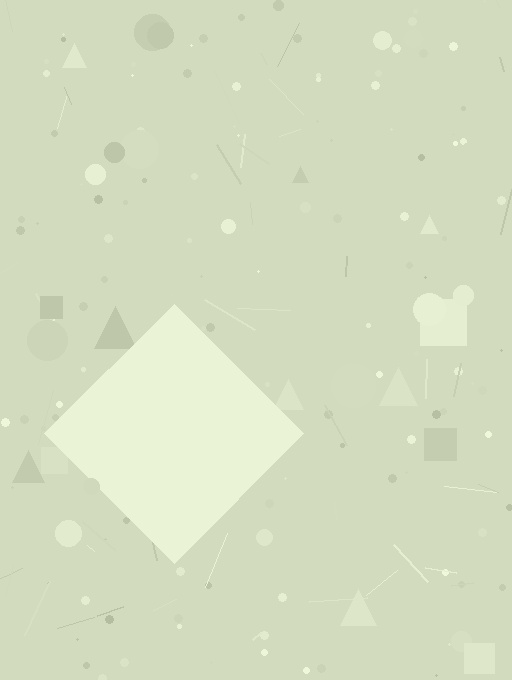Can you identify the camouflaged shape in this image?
The camouflaged shape is a diamond.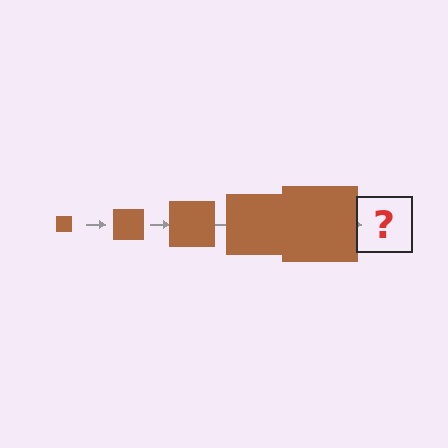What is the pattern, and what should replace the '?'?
The pattern is that the square gets progressively larger each step. The '?' should be a brown square, larger than the previous one.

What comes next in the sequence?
The next element should be a brown square, larger than the previous one.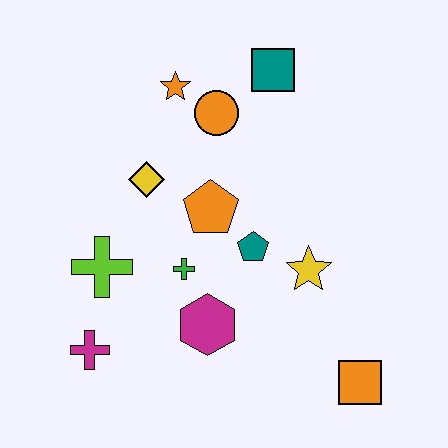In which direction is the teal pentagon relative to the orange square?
The teal pentagon is above the orange square.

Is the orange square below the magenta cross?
Yes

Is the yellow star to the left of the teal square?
No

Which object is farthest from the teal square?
The magenta cross is farthest from the teal square.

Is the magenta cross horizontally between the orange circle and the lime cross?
No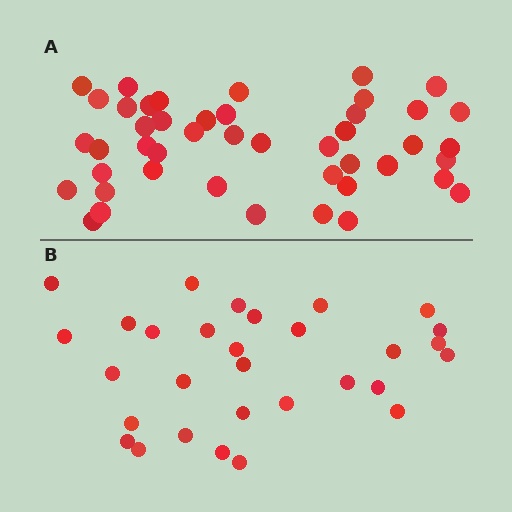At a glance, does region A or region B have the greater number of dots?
Region A (the top region) has more dots.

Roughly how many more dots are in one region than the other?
Region A has approximately 15 more dots than region B.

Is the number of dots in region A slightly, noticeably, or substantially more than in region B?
Region A has substantially more. The ratio is roughly 1.5 to 1.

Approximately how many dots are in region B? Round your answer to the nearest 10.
About 30 dots.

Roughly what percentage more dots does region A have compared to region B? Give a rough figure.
About 50% more.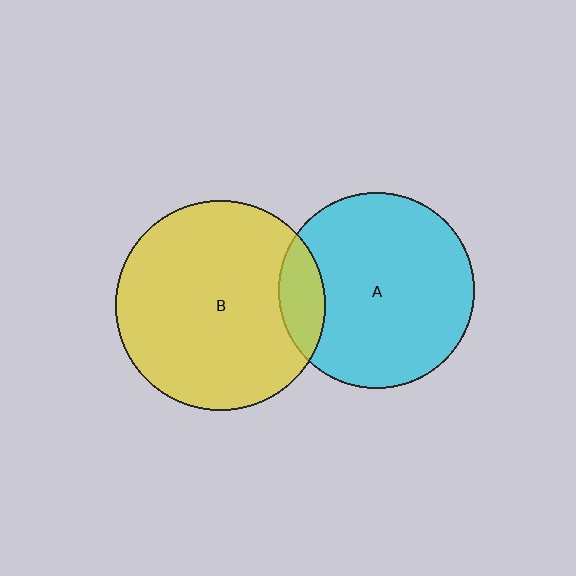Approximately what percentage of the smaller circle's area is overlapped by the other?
Approximately 15%.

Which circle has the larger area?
Circle B (yellow).